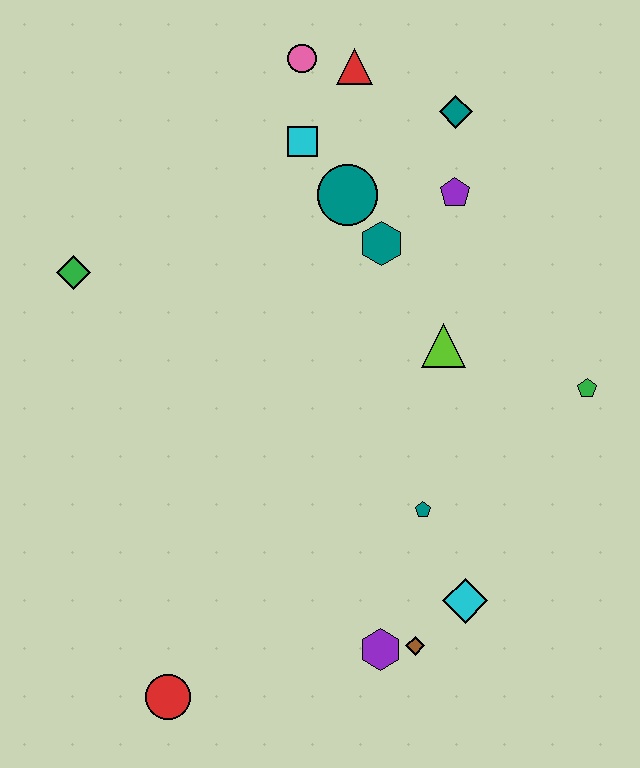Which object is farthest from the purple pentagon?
The red circle is farthest from the purple pentagon.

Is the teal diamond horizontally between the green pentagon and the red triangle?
Yes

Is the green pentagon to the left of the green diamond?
No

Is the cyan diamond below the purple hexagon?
No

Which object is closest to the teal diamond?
The purple pentagon is closest to the teal diamond.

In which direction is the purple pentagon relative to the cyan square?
The purple pentagon is to the right of the cyan square.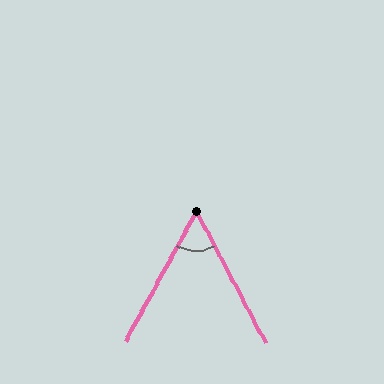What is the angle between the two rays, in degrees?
Approximately 56 degrees.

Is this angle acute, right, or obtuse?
It is acute.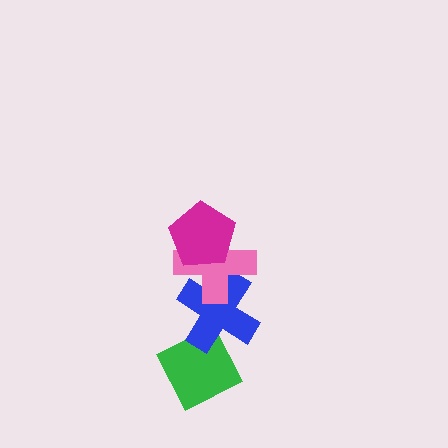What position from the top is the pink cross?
The pink cross is 2nd from the top.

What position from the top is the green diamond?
The green diamond is 4th from the top.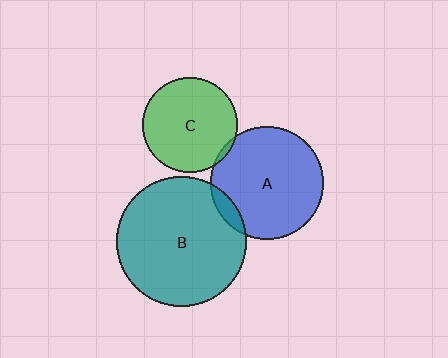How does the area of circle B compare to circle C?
Approximately 1.9 times.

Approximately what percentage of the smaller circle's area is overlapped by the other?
Approximately 10%.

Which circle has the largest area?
Circle B (teal).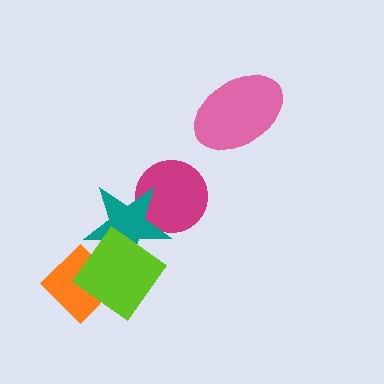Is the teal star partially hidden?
Yes, it is partially covered by another shape.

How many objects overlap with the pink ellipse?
0 objects overlap with the pink ellipse.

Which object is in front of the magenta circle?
The teal star is in front of the magenta circle.